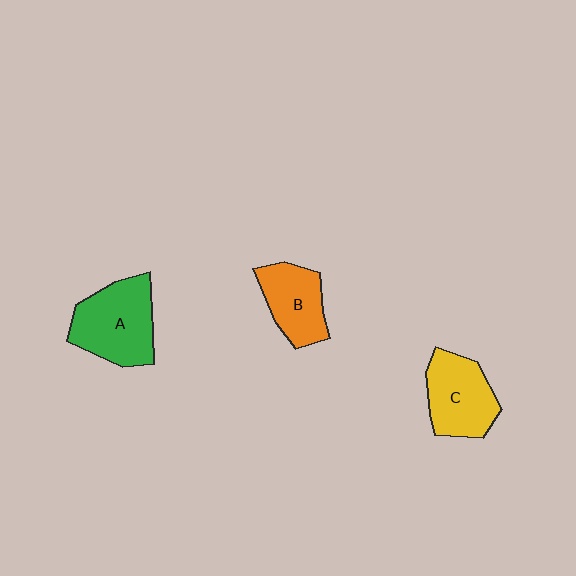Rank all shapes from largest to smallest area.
From largest to smallest: A (green), C (yellow), B (orange).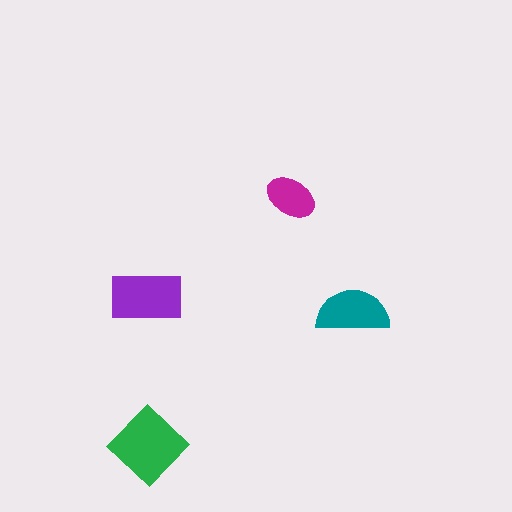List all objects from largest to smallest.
The green diamond, the purple rectangle, the teal semicircle, the magenta ellipse.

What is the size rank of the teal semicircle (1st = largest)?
3rd.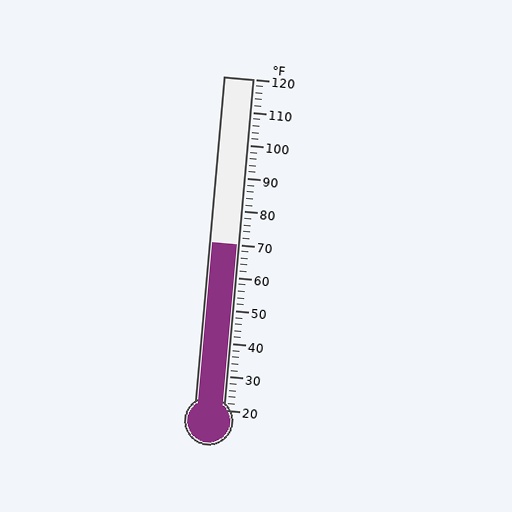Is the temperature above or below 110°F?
The temperature is below 110°F.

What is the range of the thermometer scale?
The thermometer scale ranges from 20°F to 120°F.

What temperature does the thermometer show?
The thermometer shows approximately 70°F.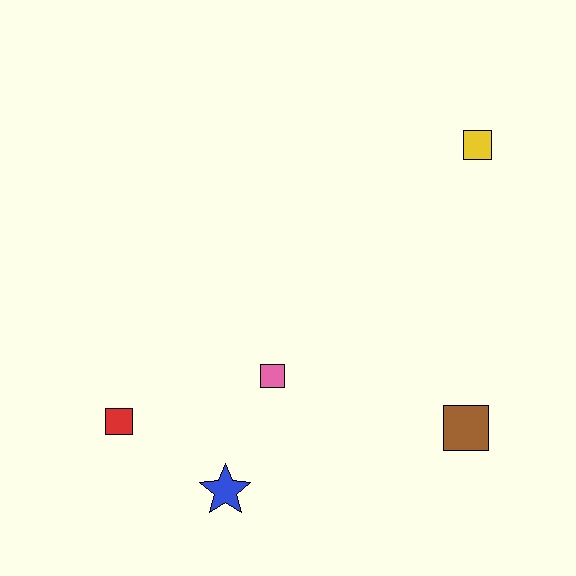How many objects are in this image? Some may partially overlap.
There are 5 objects.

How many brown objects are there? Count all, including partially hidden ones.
There is 1 brown object.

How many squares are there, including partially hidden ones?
There are 4 squares.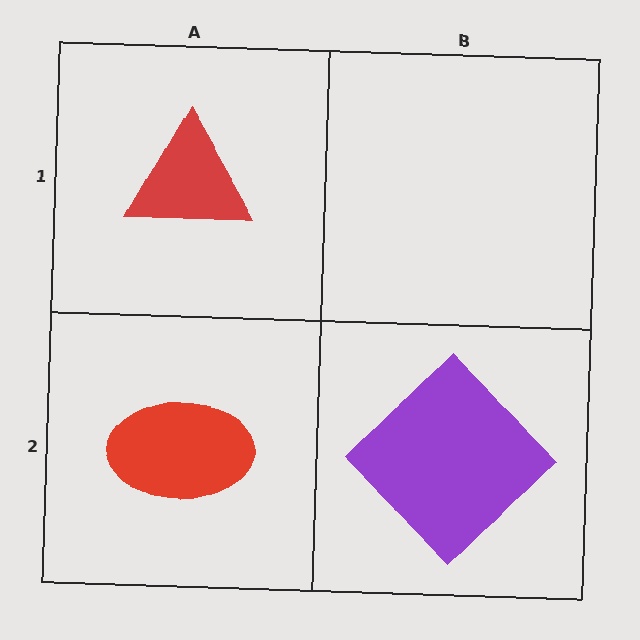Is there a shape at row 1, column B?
No, that cell is empty.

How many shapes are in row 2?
2 shapes.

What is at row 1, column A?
A red triangle.